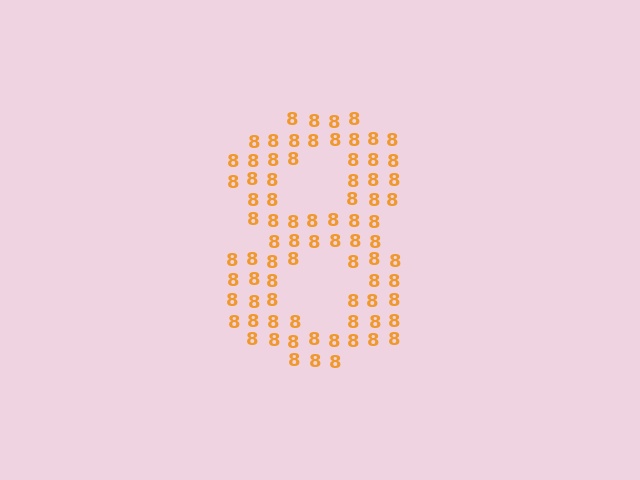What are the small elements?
The small elements are digit 8's.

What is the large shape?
The large shape is the digit 8.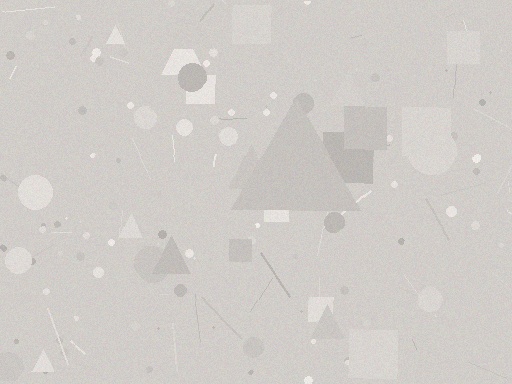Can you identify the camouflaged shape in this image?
The camouflaged shape is a triangle.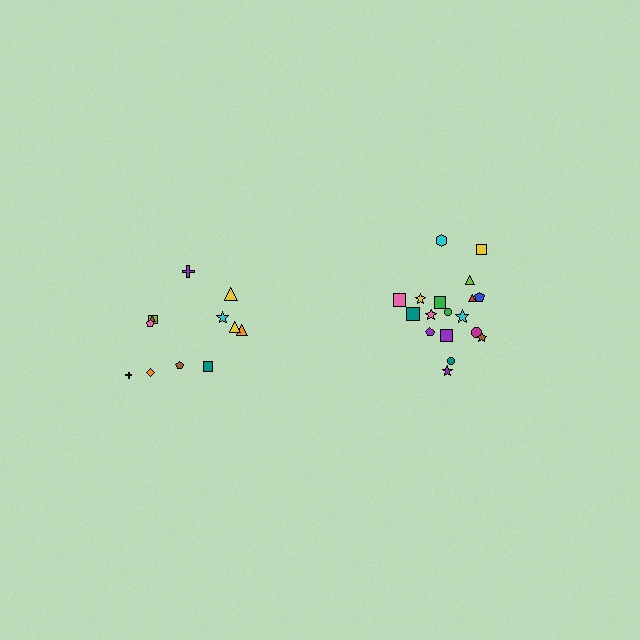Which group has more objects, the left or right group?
The right group.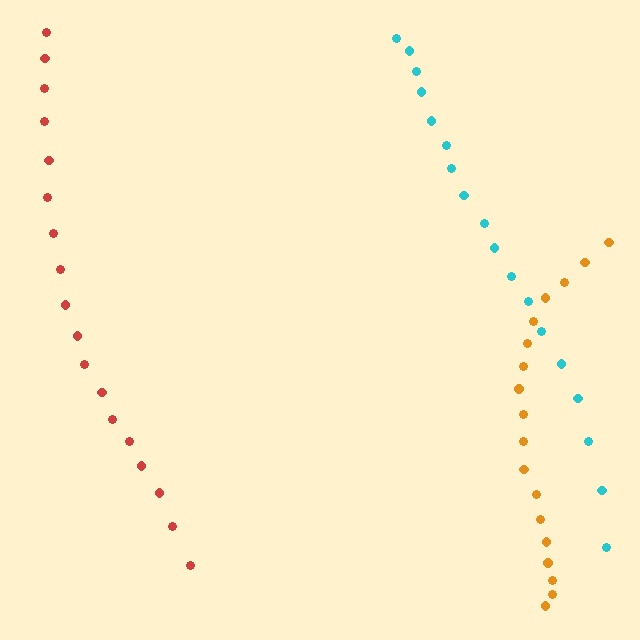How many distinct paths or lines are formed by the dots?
There are 3 distinct paths.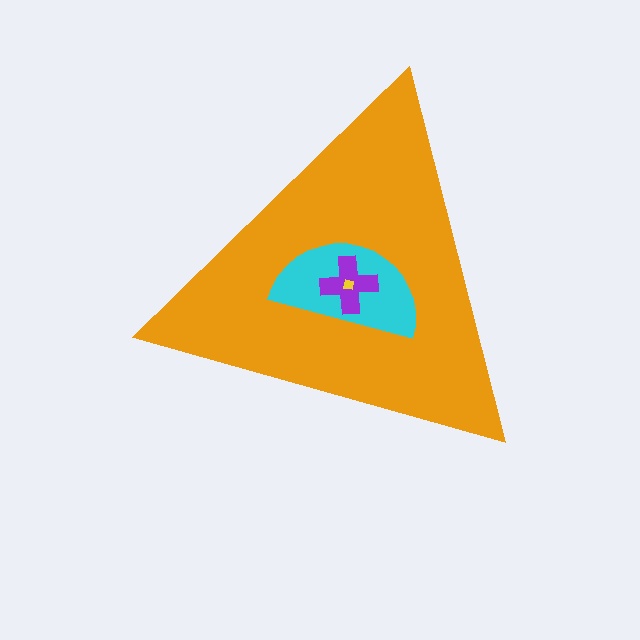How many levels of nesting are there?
4.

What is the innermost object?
The yellow square.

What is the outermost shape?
The orange triangle.